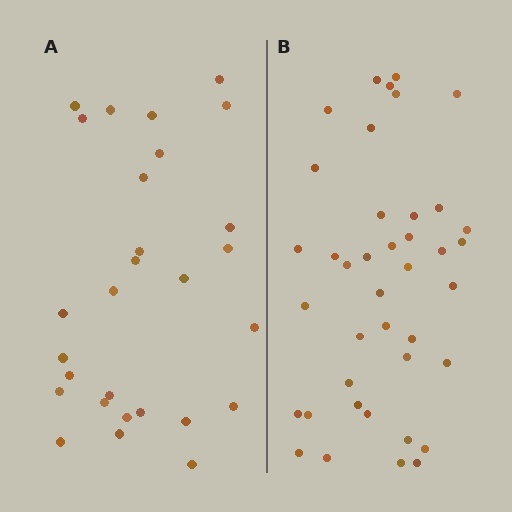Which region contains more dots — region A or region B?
Region B (the right region) has more dots.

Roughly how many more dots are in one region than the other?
Region B has roughly 12 or so more dots than region A.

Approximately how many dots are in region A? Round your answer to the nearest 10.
About 30 dots. (The exact count is 28, which rounds to 30.)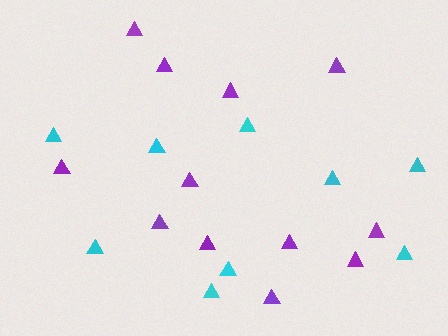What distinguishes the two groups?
There are 2 groups: one group of cyan triangles (9) and one group of purple triangles (12).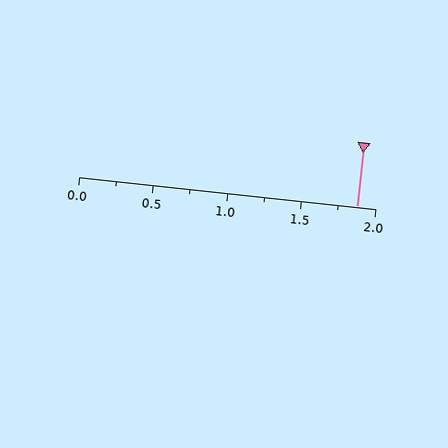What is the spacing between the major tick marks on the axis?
The major ticks are spaced 0.5 apart.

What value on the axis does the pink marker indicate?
The marker indicates approximately 1.88.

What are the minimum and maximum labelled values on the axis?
The axis runs from 0.0 to 2.0.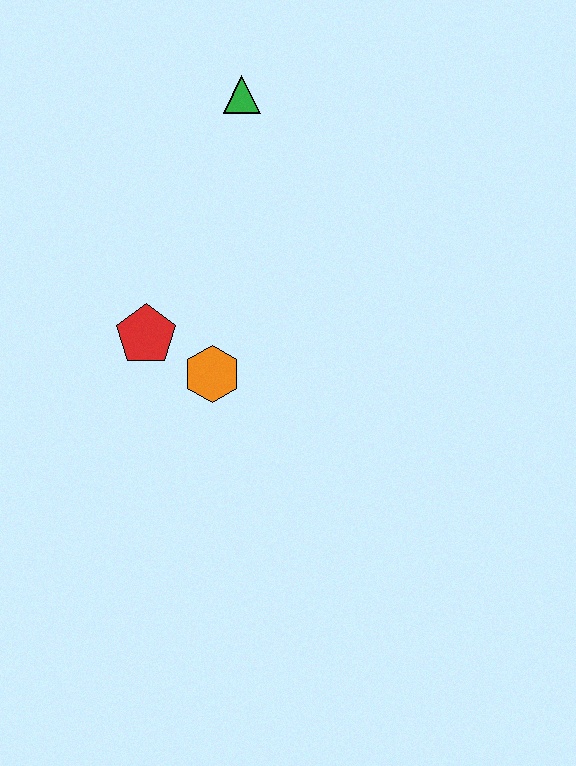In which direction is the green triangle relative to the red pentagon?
The green triangle is above the red pentagon.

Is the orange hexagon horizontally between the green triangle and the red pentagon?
Yes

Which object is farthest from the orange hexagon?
The green triangle is farthest from the orange hexagon.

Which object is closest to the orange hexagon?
The red pentagon is closest to the orange hexagon.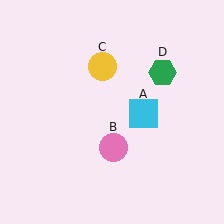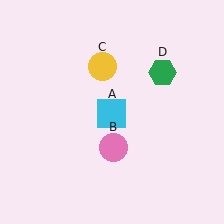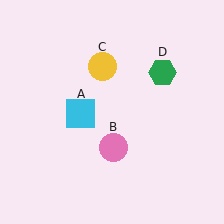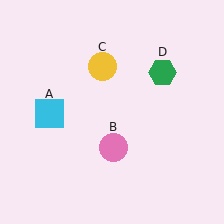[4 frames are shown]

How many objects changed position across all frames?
1 object changed position: cyan square (object A).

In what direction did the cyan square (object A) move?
The cyan square (object A) moved left.